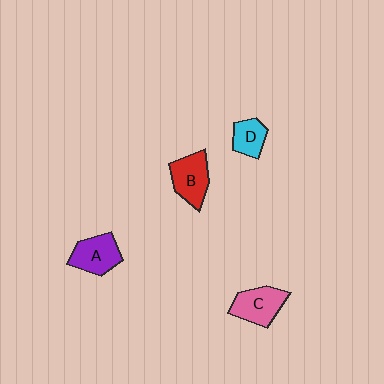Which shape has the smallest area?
Shape D (cyan).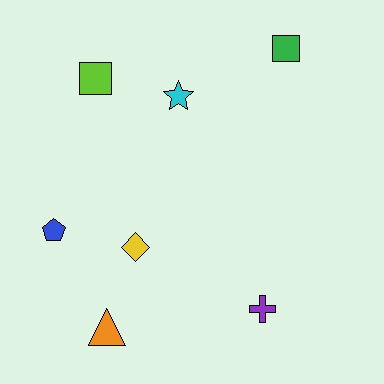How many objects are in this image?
There are 7 objects.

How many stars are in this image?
There is 1 star.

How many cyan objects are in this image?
There is 1 cyan object.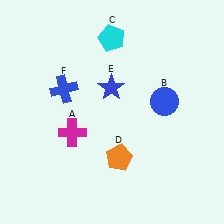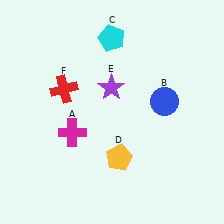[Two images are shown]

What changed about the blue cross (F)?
In Image 1, F is blue. In Image 2, it changed to red.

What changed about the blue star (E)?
In Image 1, E is blue. In Image 2, it changed to purple.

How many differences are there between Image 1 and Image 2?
There are 3 differences between the two images.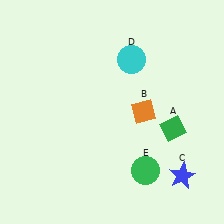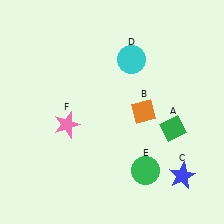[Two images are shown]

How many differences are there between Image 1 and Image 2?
There is 1 difference between the two images.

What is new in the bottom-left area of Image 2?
A pink star (F) was added in the bottom-left area of Image 2.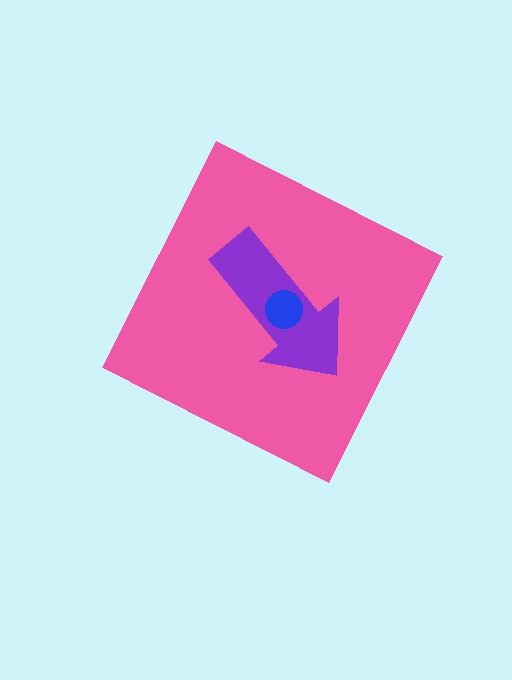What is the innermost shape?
The blue circle.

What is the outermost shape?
The pink diamond.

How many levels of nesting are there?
3.